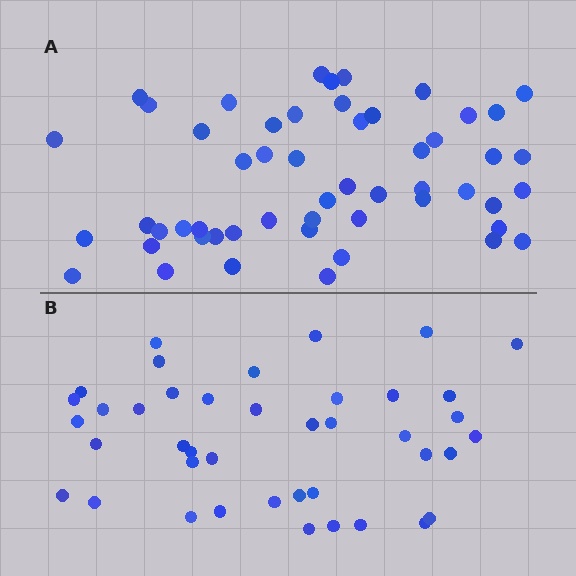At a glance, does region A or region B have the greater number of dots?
Region A (the top region) has more dots.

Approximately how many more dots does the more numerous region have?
Region A has roughly 12 or so more dots than region B.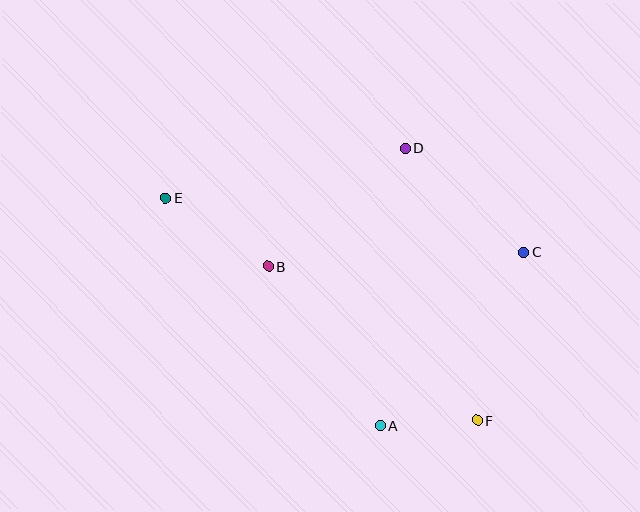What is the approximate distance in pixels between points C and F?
The distance between C and F is approximately 175 pixels.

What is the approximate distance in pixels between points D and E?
The distance between D and E is approximately 245 pixels.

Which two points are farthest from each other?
Points E and F are farthest from each other.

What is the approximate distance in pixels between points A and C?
The distance between A and C is approximately 225 pixels.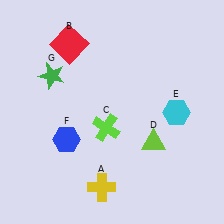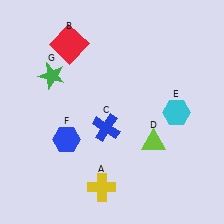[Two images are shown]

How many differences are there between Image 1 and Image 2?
There is 1 difference between the two images.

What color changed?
The cross (C) changed from lime in Image 1 to blue in Image 2.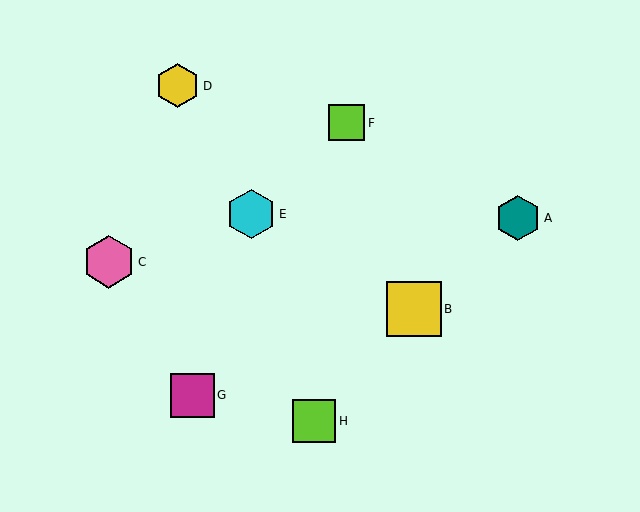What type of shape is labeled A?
Shape A is a teal hexagon.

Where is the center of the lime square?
The center of the lime square is at (314, 421).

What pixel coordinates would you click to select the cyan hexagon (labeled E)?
Click at (251, 214) to select the cyan hexagon E.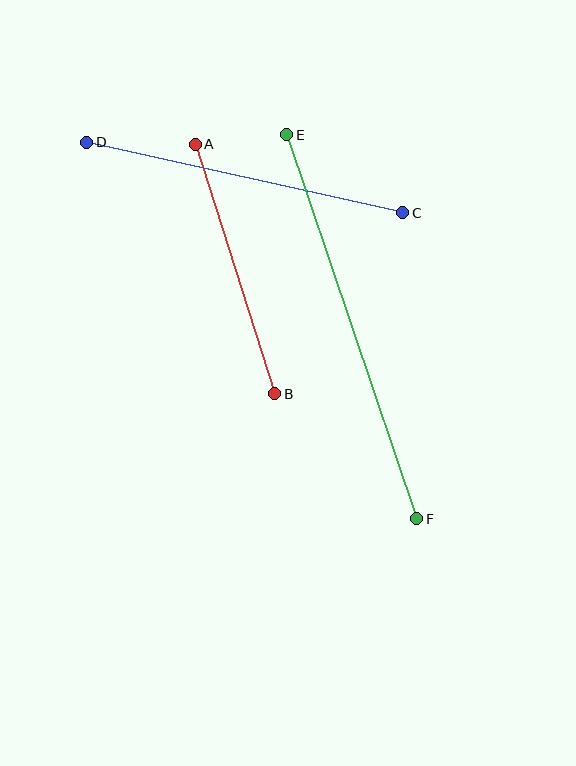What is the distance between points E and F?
The distance is approximately 406 pixels.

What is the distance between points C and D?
The distance is approximately 324 pixels.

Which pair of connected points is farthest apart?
Points E and F are farthest apart.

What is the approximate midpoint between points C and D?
The midpoint is at approximately (245, 178) pixels.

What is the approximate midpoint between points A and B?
The midpoint is at approximately (235, 269) pixels.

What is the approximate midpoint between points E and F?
The midpoint is at approximately (352, 327) pixels.